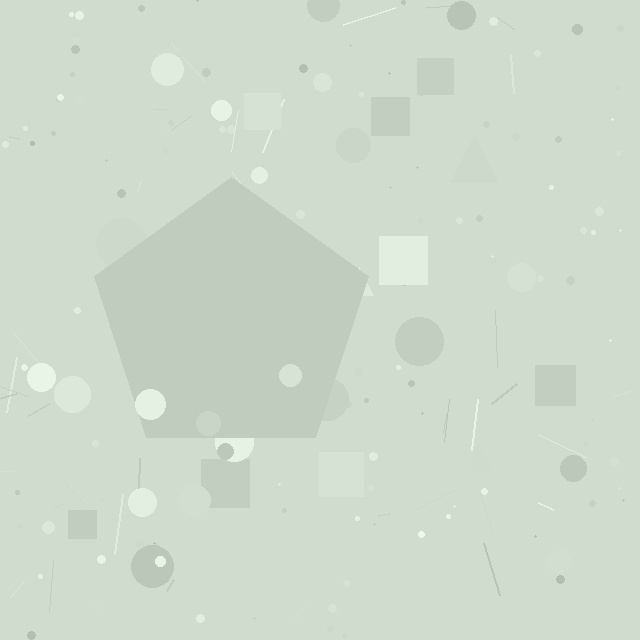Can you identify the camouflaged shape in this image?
The camouflaged shape is a pentagon.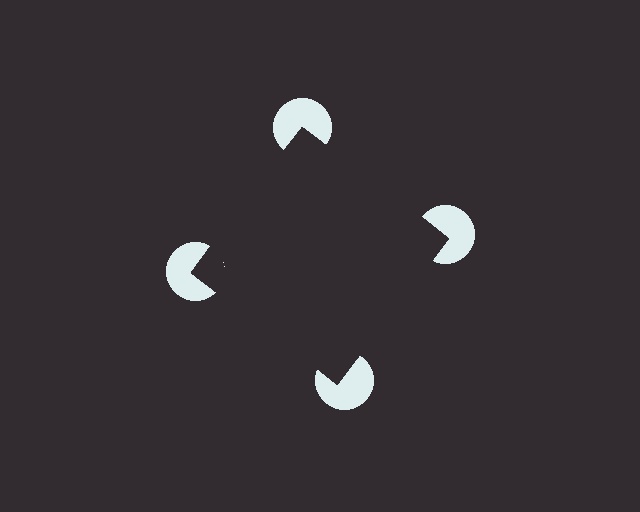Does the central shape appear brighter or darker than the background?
It typically appears slightly darker than the background, even though no actual brightness change is drawn.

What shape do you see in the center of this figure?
An illusory square — its edges are inferred from the aligned wedge cuts in the pac-man discs, not physically drawn.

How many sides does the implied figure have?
4 sides.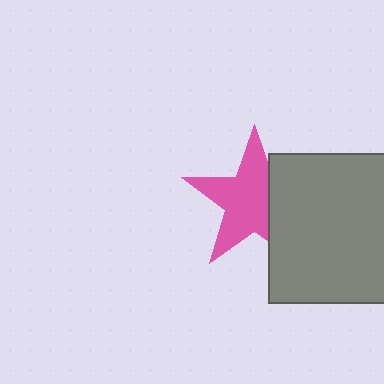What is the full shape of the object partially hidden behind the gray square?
The partially hidden object is a pink star.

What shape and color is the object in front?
The object in front is a gray square.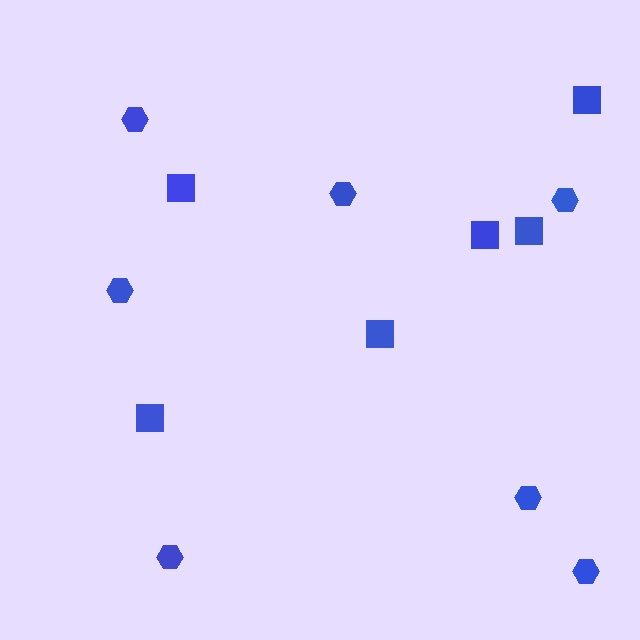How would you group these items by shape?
There are 2 groups: one group of squares (6) and one group of hexagons (7).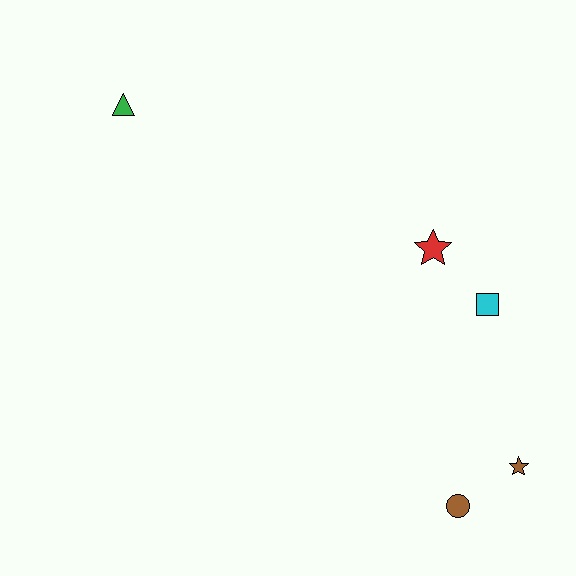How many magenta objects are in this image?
There are no magenta objects.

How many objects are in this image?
There are 5 objects.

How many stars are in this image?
There are 2 stars.